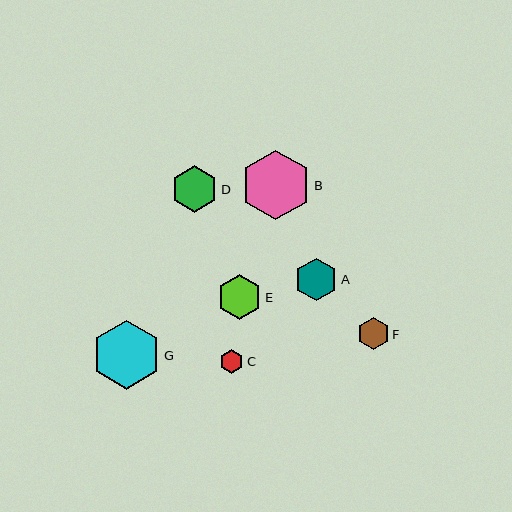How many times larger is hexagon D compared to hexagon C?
Hexagon D is approximately 2.0 times the size of hexagon C.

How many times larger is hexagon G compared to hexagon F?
Hexagon G is approximately 2.1 times the size of hexagon F.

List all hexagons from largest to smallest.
From largest to smallest: B, G, D, E, A, F, C.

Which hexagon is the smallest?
Hexagon C is the smallest with a size of approximately 23 pixels.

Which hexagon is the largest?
Hexagon B is the largest with a size of approximately 70 pixels.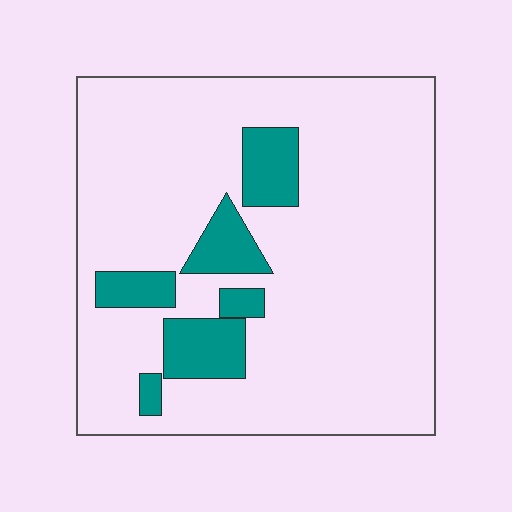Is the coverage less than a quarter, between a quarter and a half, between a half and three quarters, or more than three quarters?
Less than a quarter.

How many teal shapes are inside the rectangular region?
6.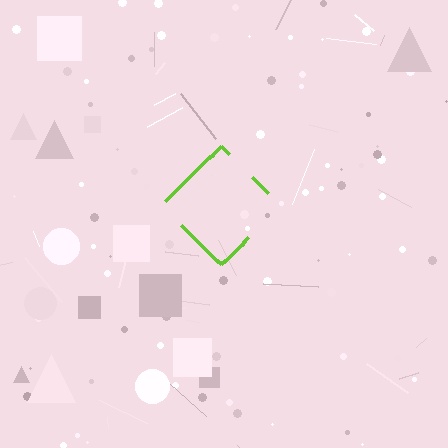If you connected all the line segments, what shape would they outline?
They would outline a diamond.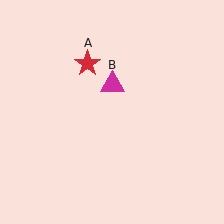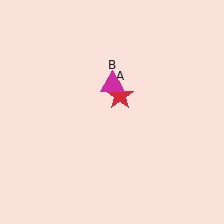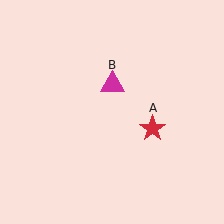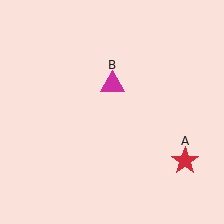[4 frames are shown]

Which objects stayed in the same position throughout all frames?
Magenta triangle (object B) remained stationary.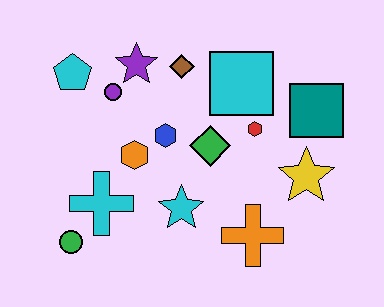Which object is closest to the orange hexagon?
The blue hexagon is closest to the orange hexagon.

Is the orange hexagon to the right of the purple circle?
Yes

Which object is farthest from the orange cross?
The cyan pentagon is farthest from the orange cross.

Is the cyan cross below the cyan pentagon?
Yes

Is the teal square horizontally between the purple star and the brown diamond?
No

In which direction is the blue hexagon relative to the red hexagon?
The blue hexagon is to the left of the red hexagon.